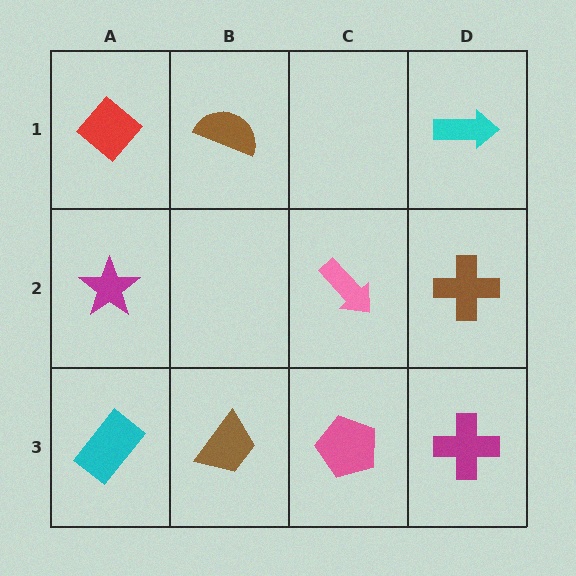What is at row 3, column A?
A cyan rectangle.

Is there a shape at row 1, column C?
No, that cell is empty.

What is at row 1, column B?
A brown semicircle.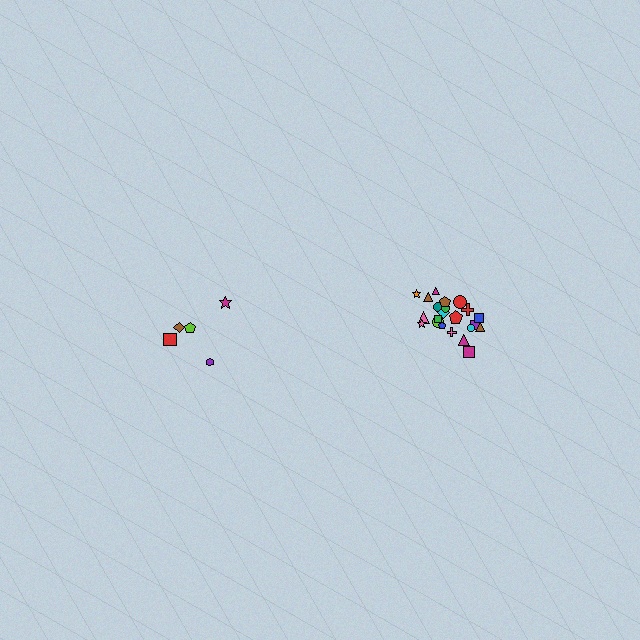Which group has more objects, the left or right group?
The right group.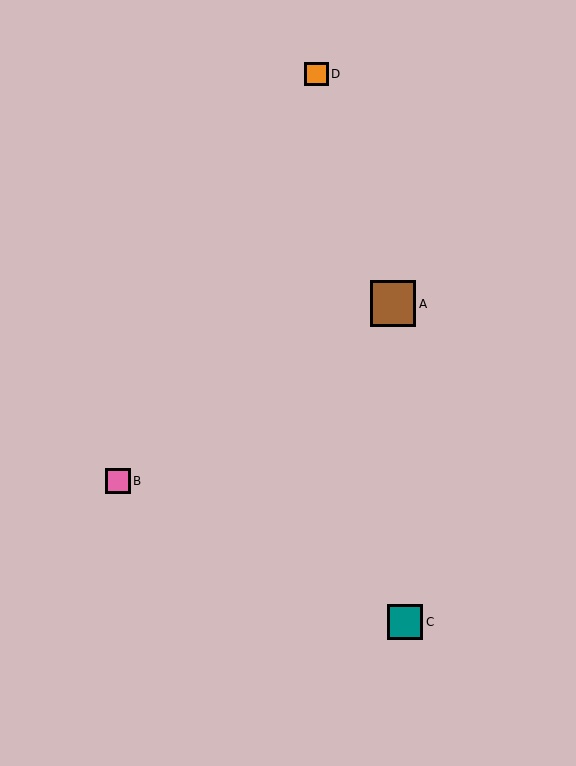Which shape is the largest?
The brown square (labeled A) is the largest.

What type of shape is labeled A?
Shape A is a brown square.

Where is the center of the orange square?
The center of the orange square is at (317, 74).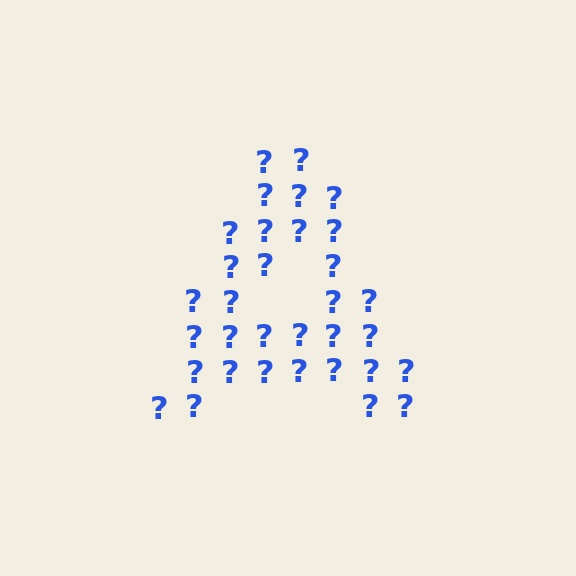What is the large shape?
The large shape is the letter A.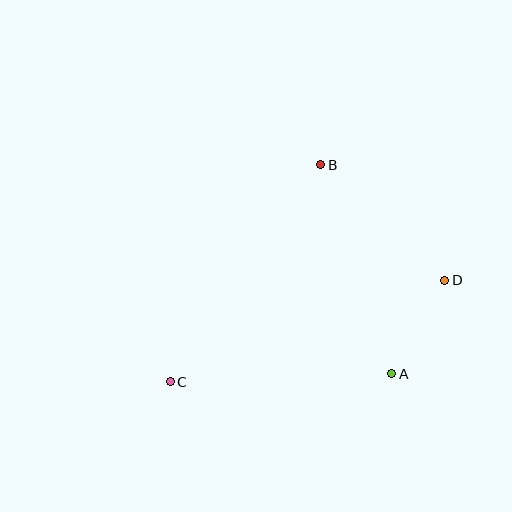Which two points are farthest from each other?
Points C and D are farthest from each other.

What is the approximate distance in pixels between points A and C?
The distance between A and C is approximately 222 pixels.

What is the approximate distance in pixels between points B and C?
The distance between B and C is approximately 264 pixels.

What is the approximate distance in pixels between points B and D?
The distance between B and D is approximately 170 pixels.